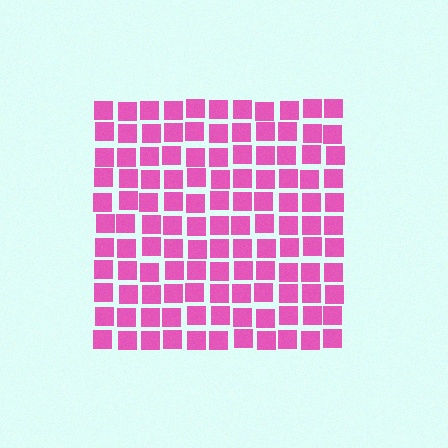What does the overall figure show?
The overall figure shows a square.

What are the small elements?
The small elements are squares.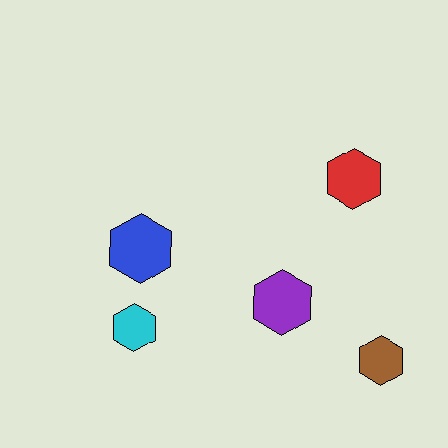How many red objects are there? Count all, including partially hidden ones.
There is 1 red object.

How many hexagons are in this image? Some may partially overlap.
There are 5 hexagons.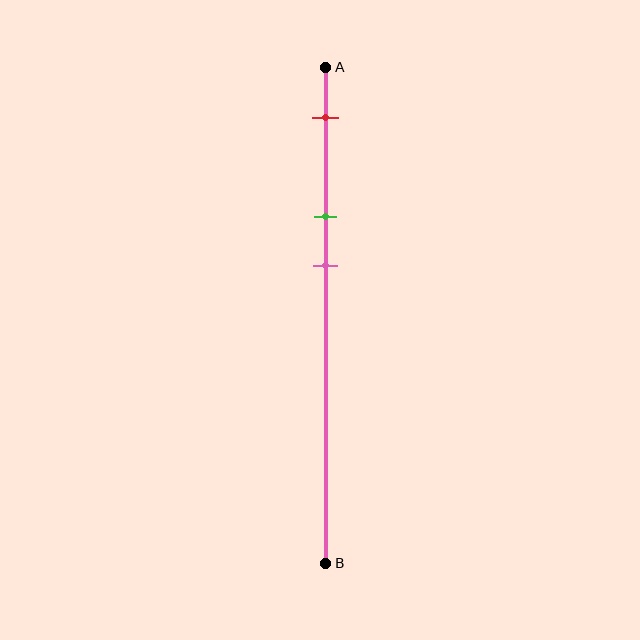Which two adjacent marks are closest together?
The green and pink marks are the closest adjacent pair.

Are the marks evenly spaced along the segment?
Yes, the marks are approximately evenly spaced.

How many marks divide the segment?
There are 3 marks dividing the segment.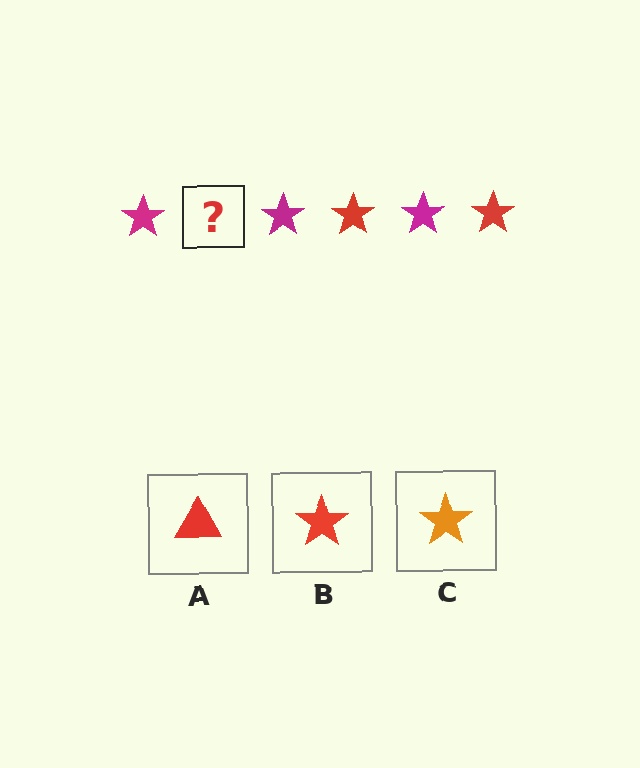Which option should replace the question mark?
Option B.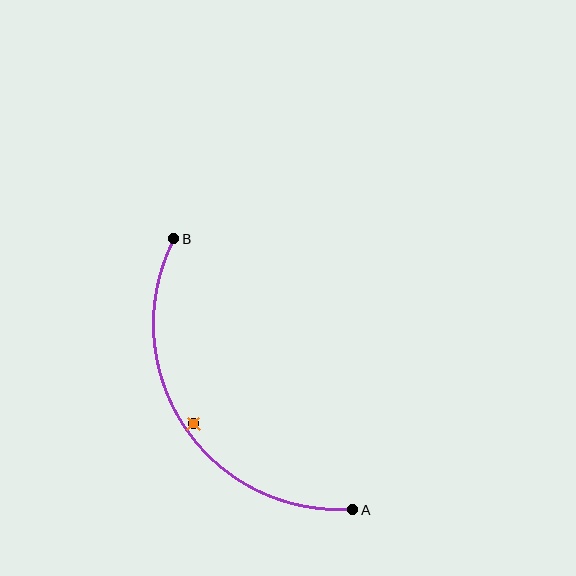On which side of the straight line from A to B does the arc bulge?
The arc bulges to the left of the straight line connecting A and B.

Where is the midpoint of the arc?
The arc midpoint is the point on the curve farthest from the straight line joining A and B. It sits to the left of that line.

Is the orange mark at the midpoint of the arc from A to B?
No — the orange mark does not lie on the arc at all. It sits slightly inside the curve.